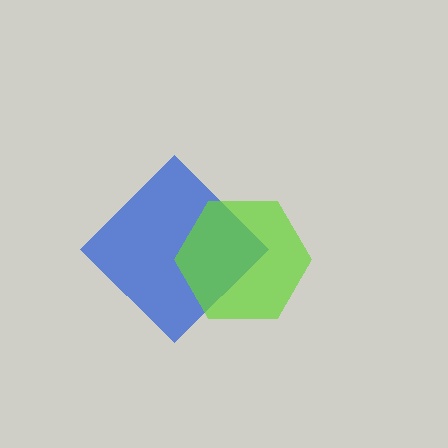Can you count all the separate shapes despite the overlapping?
Yes, there are 2 separate shapes.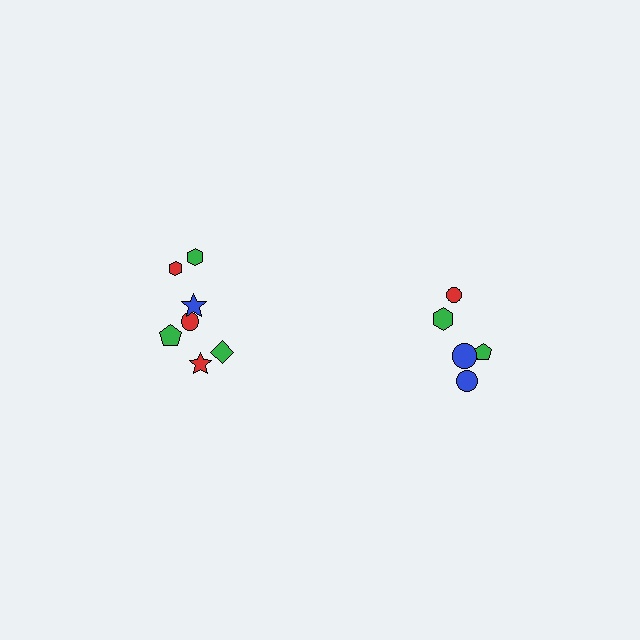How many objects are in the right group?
There are 5 objects.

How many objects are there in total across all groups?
There are 12 objects.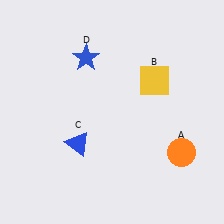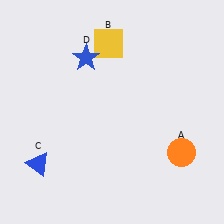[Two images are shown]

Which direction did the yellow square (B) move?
The yellow square (B) moved left.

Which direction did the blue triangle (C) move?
The blue triangle (C) moved left.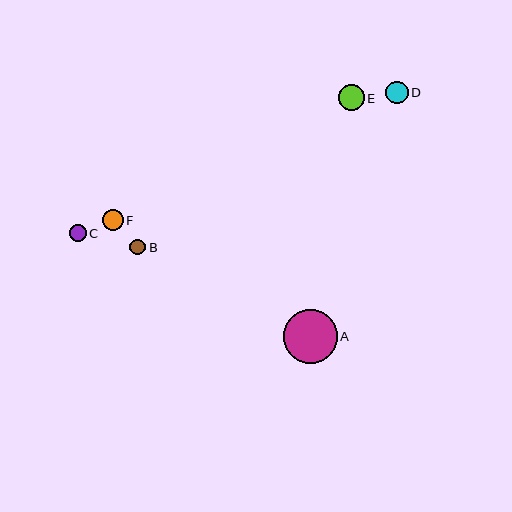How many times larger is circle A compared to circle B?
Circle A is approximately 3.4 times the size of circle B.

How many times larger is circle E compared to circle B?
Circle E is approximately 1.6 times the size of circle B.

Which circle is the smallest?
Circle B is the smallest with a size of approximately 16 pixels.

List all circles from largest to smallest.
From largest to smallest: A, E, D, F, C, B.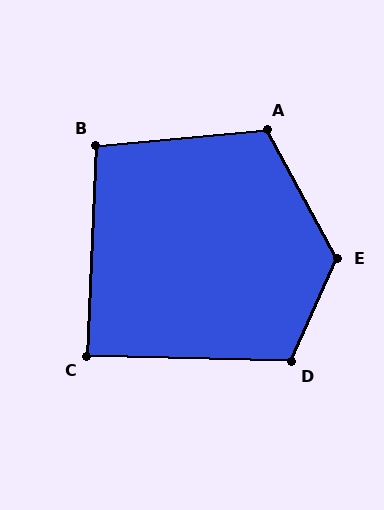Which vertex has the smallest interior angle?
C, at approximately 89 degrees.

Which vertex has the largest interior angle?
E, at approximately 127 degrees.